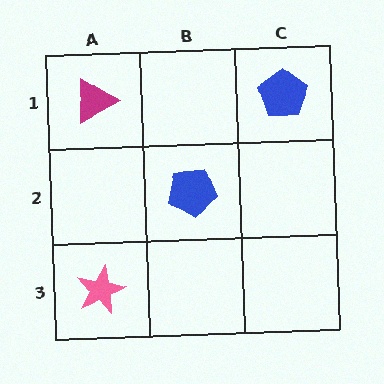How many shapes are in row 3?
1 shape.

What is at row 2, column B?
A blue pentagon.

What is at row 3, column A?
A pink star.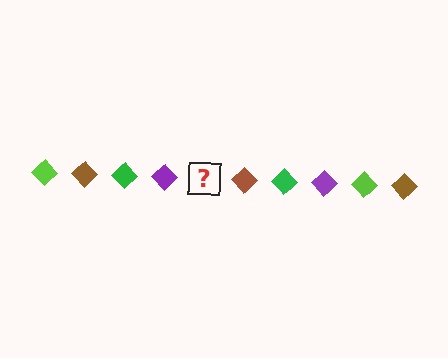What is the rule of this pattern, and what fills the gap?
The rule is that the pattern cycles through lime, brown, green, purple diamonds. The gap should be filled with a lime diamond.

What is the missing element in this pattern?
The missing element is a lime diamond.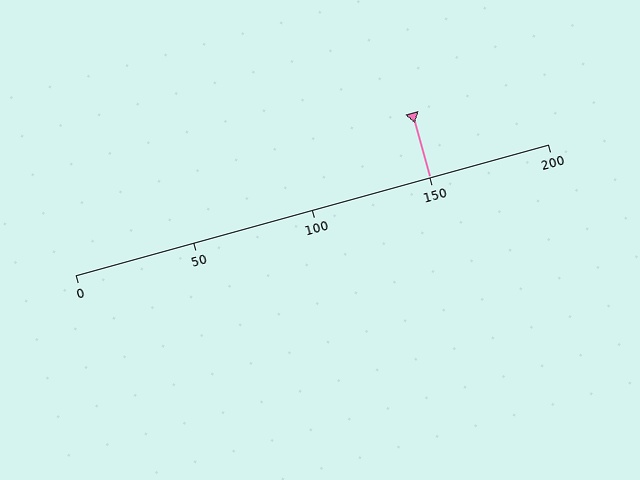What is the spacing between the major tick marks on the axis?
The major ticks are spaced 50 apart.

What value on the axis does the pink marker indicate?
The marker indicates approximately 150.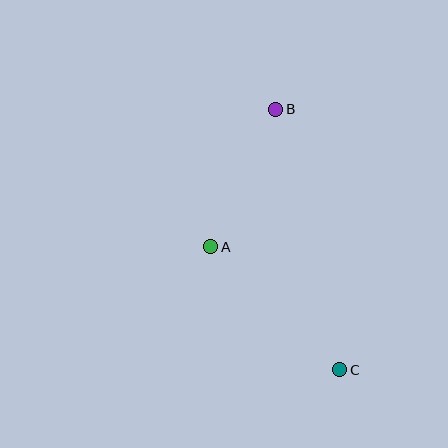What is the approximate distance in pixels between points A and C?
The distance between A and C is approximately 178 pixels.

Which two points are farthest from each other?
Points B and C are farthest from each other.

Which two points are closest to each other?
Points A and B are closest to each other.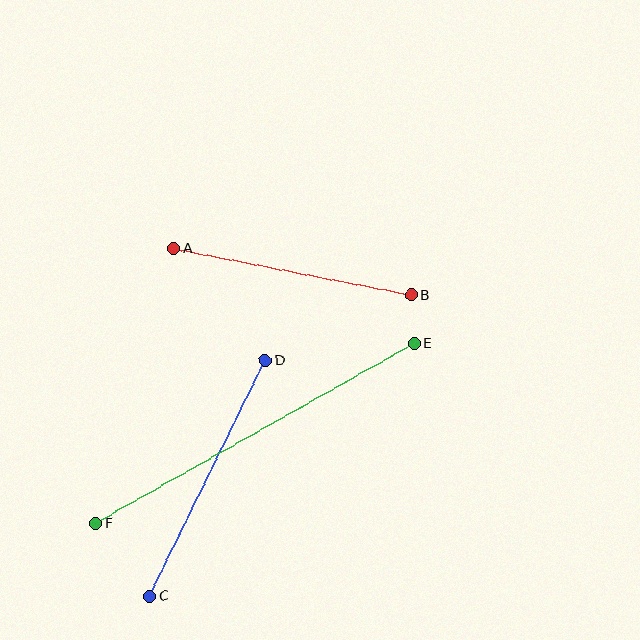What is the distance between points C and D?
The distance is approximately 263 pixels.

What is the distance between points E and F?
The distance is approximately 366 pixels.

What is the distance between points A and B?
The distance is approximately 242 pixels.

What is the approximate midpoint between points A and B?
The midpoint is at approximately (292, 272) pixels.